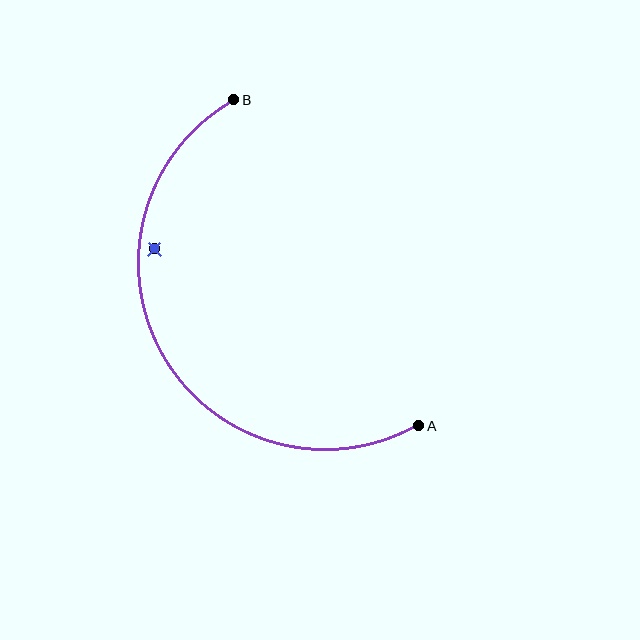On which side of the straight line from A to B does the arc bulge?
The arc bulges to the left of the straight line connecting A and B.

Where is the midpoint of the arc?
The arc midpoint is the point on the curve farthest from the straight line joining A and B. It sits to the left of that line.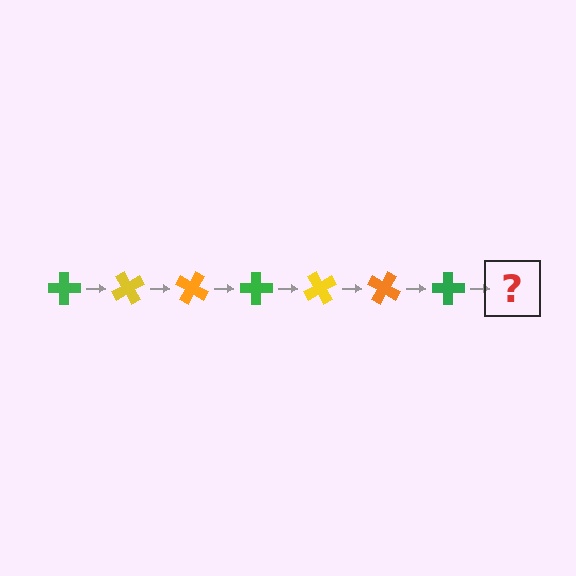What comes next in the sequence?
The next element should be a yellow cross, rotated 420 degrees from the start.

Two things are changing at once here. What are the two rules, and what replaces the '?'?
The two rules are that it rotates 60 degrees each step and the color cycles through green, yellow, and orange. The '?' should be a yellow cross, rotated 420 degrees from the start.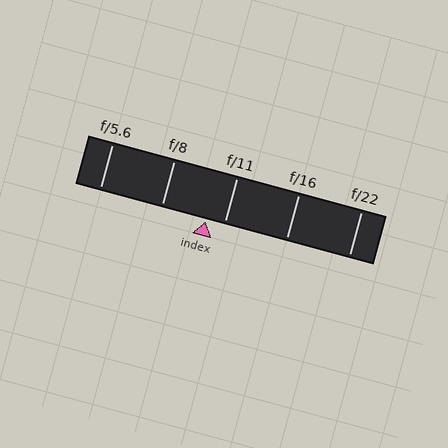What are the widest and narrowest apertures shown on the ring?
The widest aperture shown is f/5.6 and the narrowest is f/22.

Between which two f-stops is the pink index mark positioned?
The index mark is between f/8 and f/11.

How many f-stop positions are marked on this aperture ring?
There are 5 f-stop positions marked.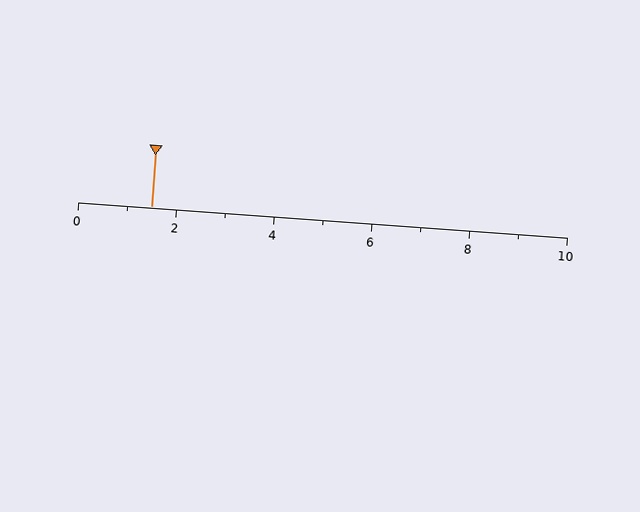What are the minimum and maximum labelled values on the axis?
The axis runs from 0 to 10.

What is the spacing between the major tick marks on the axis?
The major ticks are spaced 2 apart.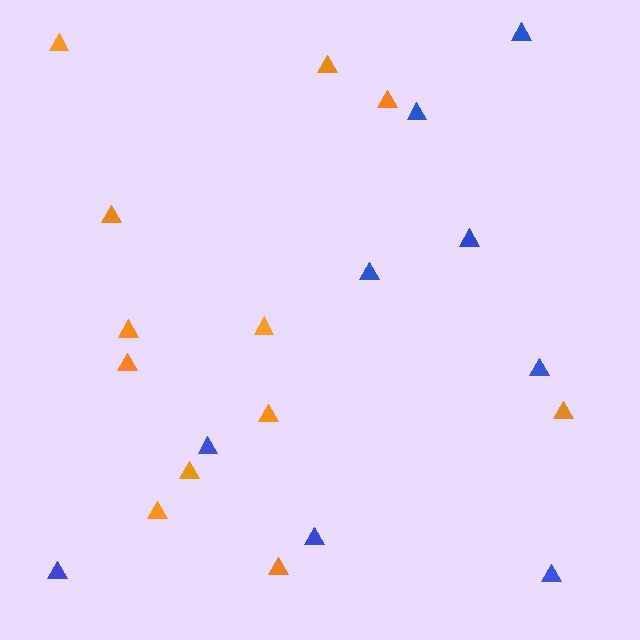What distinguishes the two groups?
There are 2 groups: one group of orange triangles (12) and one group of blue triangles (9).